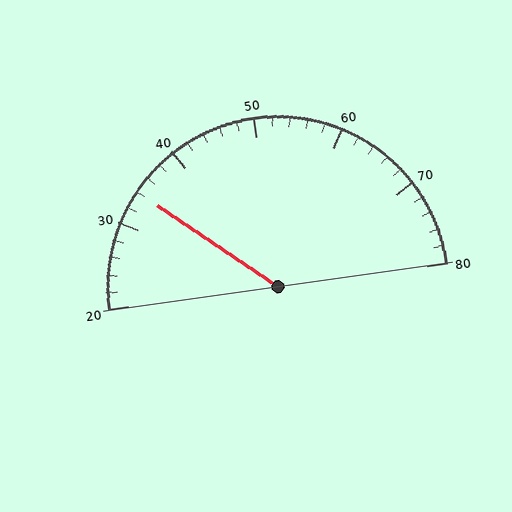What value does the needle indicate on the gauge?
The needle indicates approximately 34.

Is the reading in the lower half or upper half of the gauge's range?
The reading is in the lower half of the range (20 to 80).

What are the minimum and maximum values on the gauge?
The gauge ranges from 20 to 80.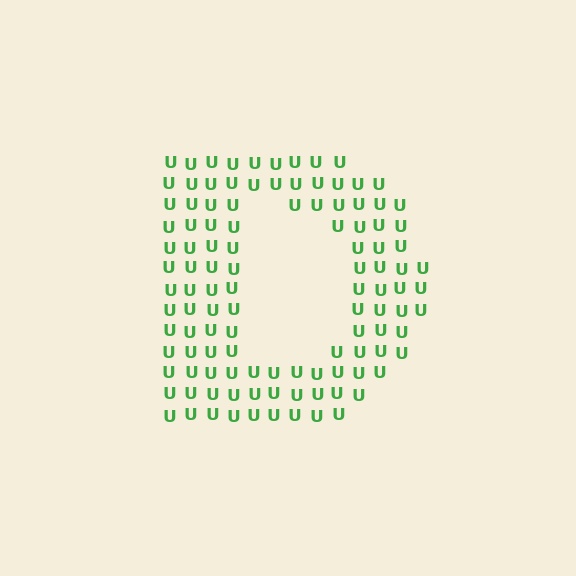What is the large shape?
The large shape is the letter D.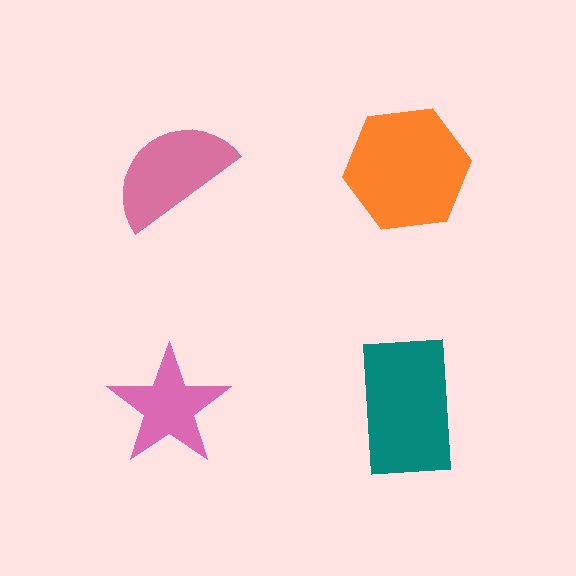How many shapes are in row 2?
2 shapes.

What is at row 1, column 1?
A pink semicircle.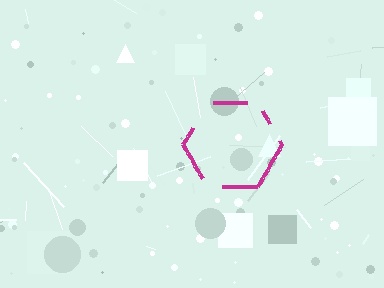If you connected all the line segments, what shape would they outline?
They would outline a hexagon.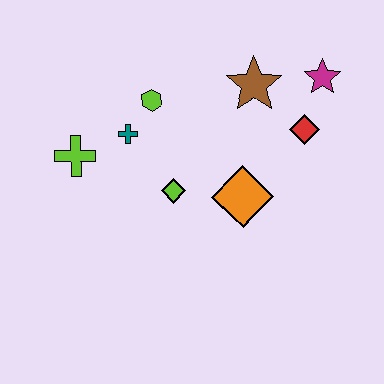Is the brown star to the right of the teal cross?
Yes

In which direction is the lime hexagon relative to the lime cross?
The lime hexagon is to the right of the lime cross.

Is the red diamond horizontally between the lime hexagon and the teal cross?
No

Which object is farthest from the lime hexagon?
The magenta star is farthest from the lime hexagon.